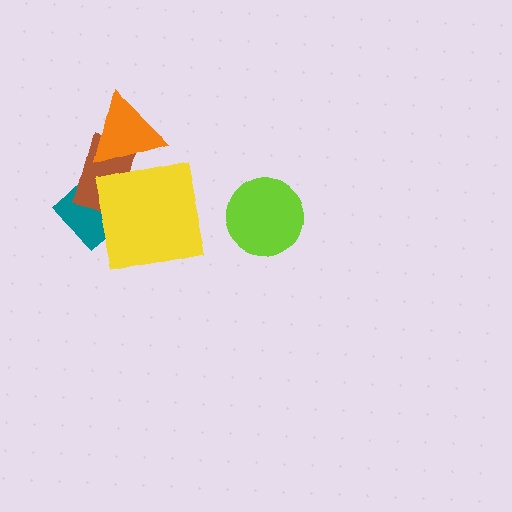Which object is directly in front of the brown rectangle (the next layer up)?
The yellow square is directly in front of the brown rectangle.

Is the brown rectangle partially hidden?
Yes, it is partially covered by another shape.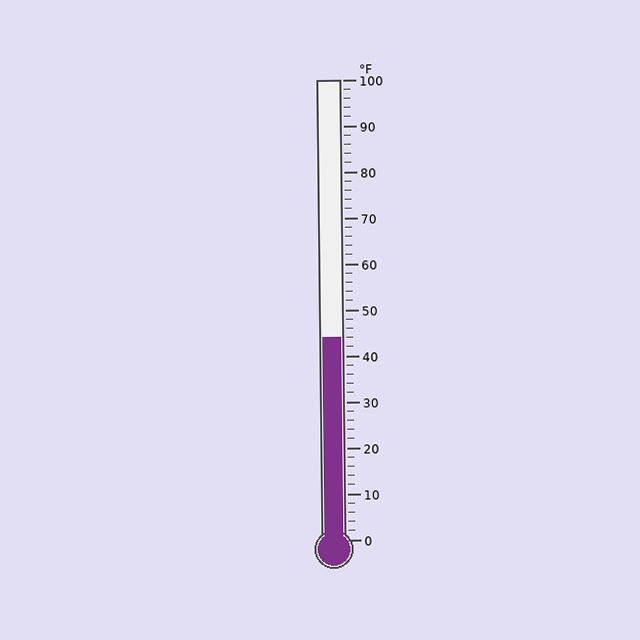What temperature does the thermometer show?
The thermometer shows approximately 44°F.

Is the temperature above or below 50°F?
The temperature is below 50°F.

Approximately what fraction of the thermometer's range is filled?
The thermometer is filled to approximately 45% of its range.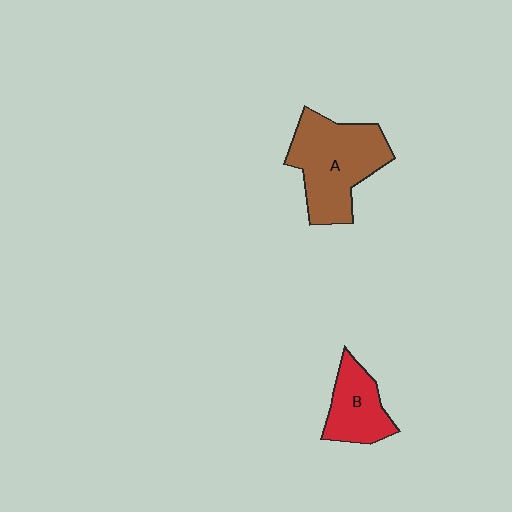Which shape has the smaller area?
Shape B (red).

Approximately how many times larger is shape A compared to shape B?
Approximately 1.8 times.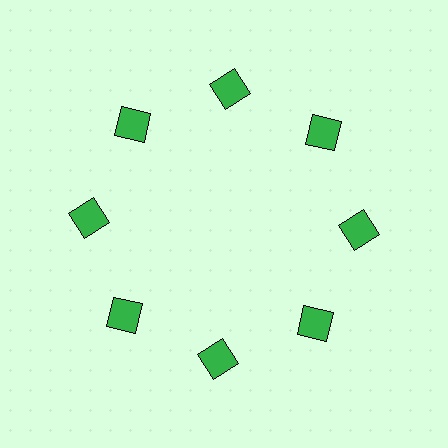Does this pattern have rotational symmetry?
Yes, this pattern has 8-fold rotational symmetry. It looks the same after rotating 45 degrees around the center.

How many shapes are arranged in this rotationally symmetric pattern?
There are 8 shapes, arranged in 8 groups of 1.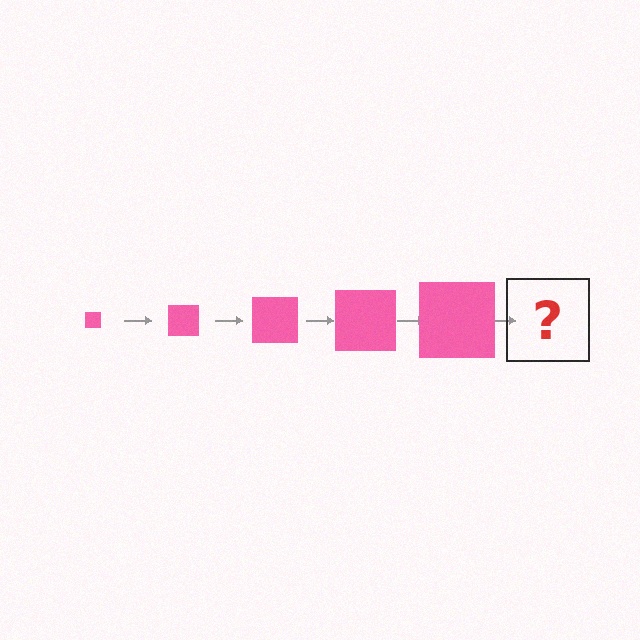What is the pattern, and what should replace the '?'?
The pattern is that the square gets progressively larger each step. The '?' should be a pink square, larger than the previous one.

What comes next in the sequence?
The next element should be a pink square, larger than the previous one.